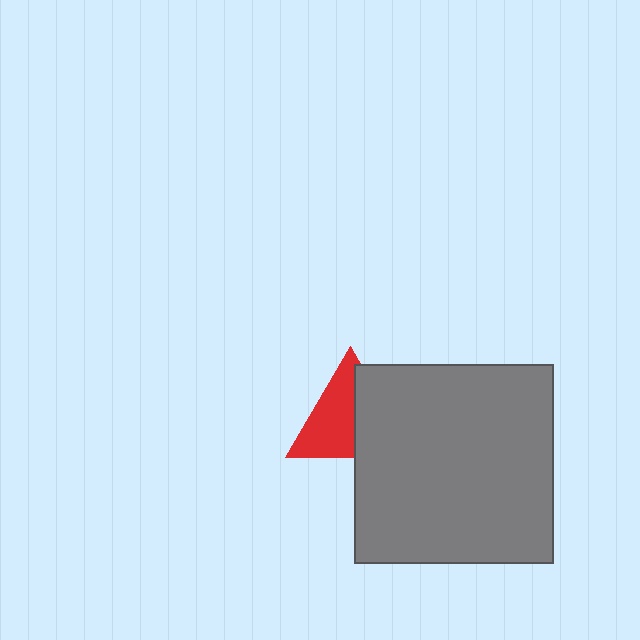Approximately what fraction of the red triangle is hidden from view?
Roughly 44% of the red triangle is hidden behind the gray square.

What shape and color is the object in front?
The object in front is a gray square.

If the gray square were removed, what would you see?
You would see the complete red triangle.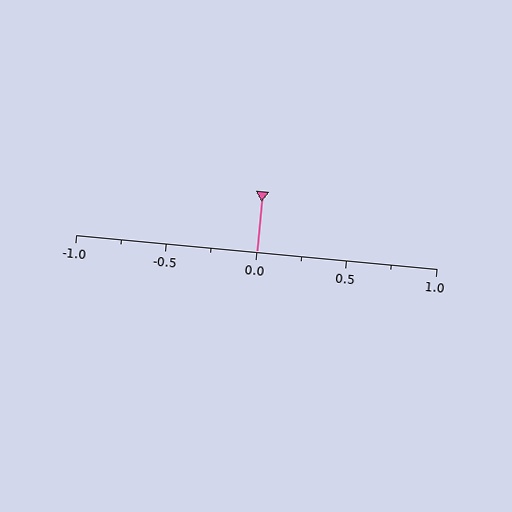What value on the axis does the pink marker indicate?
The marker indicates approximately 0.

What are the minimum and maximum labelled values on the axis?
The axis runs from -1.0 to 1.0.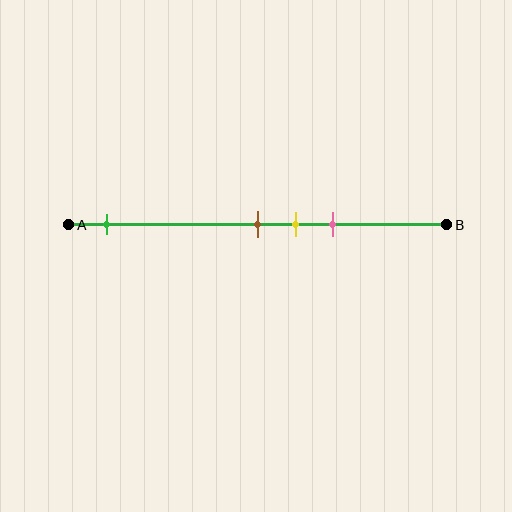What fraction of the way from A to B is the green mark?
The green mark is approximately 10% (0.1) of the way from A to B.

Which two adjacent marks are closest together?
The brown and yellow marks are the closest adjacent pair.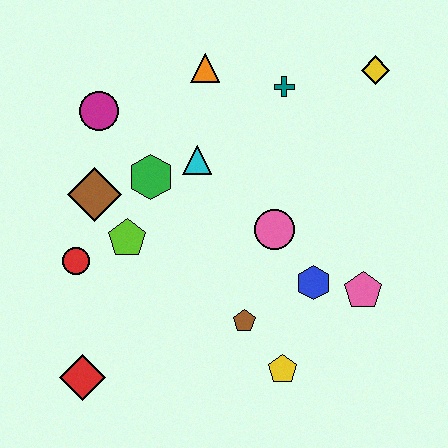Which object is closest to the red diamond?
The red circle is closest to the red diamond.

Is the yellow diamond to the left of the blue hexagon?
No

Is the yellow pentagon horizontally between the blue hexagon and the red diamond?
Yes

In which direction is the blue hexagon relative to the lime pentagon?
The blue hexagon is to the right of the lime pentagon.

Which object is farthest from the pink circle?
The red diamond is farthest from the pink circle.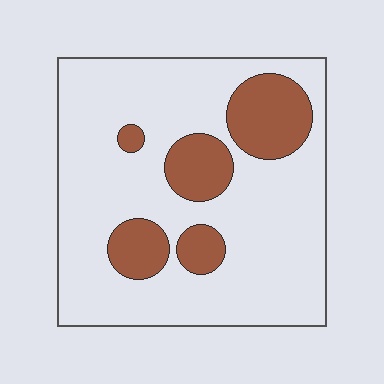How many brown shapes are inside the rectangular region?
5.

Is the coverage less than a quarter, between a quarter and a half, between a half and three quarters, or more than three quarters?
Less than a quarter.